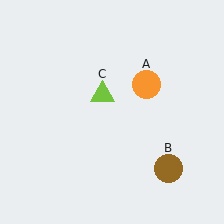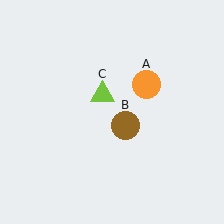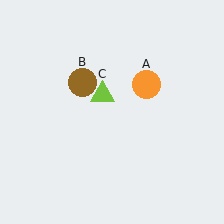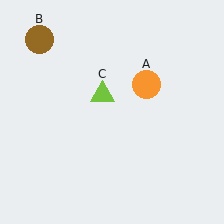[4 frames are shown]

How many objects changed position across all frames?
1 object changed position: brown circle (object B).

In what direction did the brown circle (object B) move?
The brown circle (object B) moved up and to the left.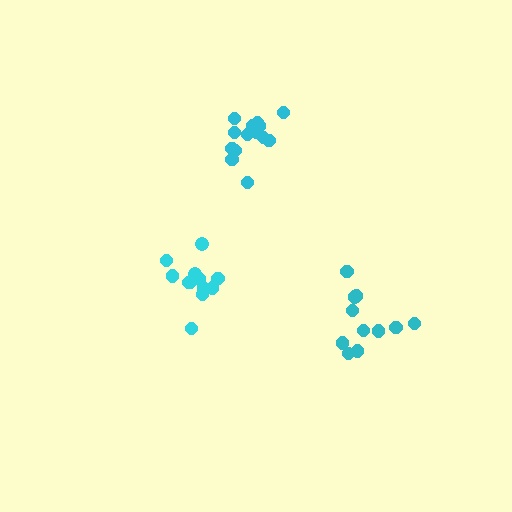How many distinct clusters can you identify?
There are 3 distinct clusters.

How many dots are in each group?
Group 1: 14 dots, Group 2: 11 dots, Group 3: 12 dots (37 total).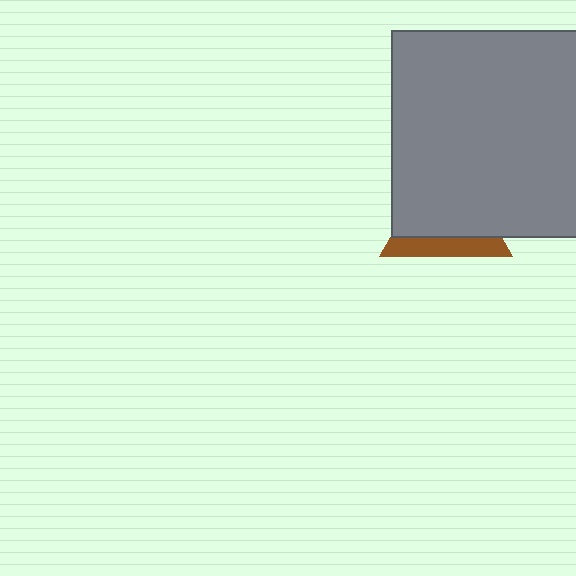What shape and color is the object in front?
The object in front is a gray square.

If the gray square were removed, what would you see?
You would see the complete brown triangle.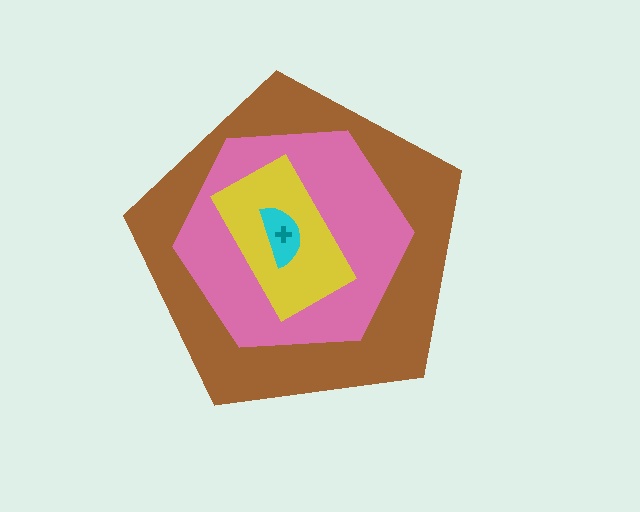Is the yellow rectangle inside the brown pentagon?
Yes.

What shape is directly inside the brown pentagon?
The pink hexagon.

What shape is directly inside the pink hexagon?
The yellow rectangle.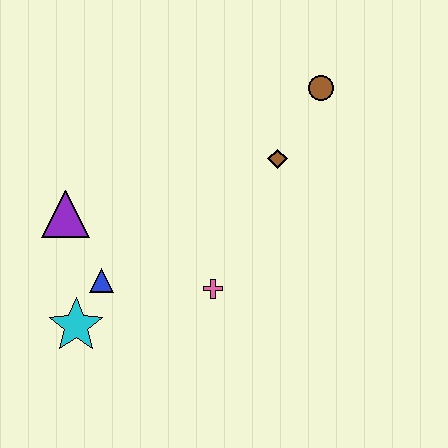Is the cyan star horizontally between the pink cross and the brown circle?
No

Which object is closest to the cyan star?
The blue triangle is closest to the cyan star.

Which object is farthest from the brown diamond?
The cyan star is farthest from the brown diamond.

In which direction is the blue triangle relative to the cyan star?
The blue triangle is above the cyan star.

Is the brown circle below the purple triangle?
No